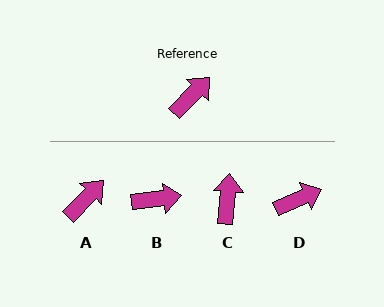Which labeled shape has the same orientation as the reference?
A.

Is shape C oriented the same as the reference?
No, it is off by about 39 degrees.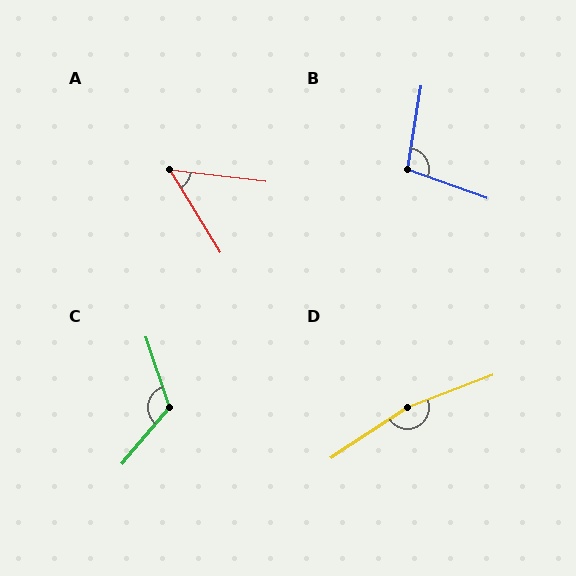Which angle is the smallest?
A, at approximately 52 degrees.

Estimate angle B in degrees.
Approximately 101 degrees.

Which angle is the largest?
D, at approximately 168 degrees.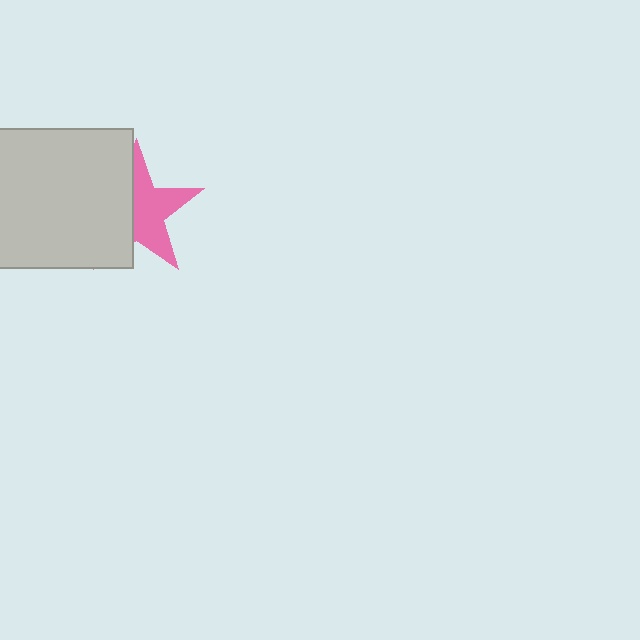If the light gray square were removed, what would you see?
You would see the complete pink star.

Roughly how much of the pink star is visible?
About half of it is visible (roughly 54%).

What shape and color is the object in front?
The object in front is a light gray square.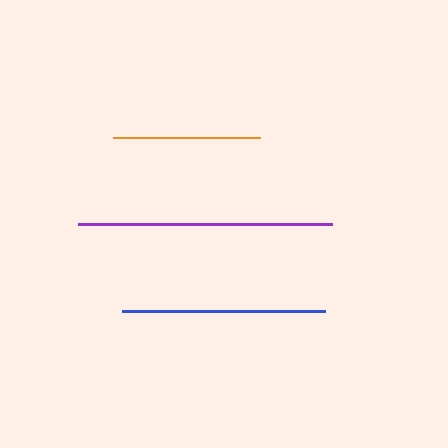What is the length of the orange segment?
The orange segment is approximately 147 pixels long.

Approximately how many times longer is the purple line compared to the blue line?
The purple line is approximately 1.2 times the length of the blue line.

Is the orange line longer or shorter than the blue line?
The blue line is longer than the orange line.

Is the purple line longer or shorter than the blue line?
The purple line is longer than the blue line.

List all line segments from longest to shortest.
From longest to shortest: purple, blue, orange.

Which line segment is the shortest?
The orange line is the shortest at approximately 147 pixels.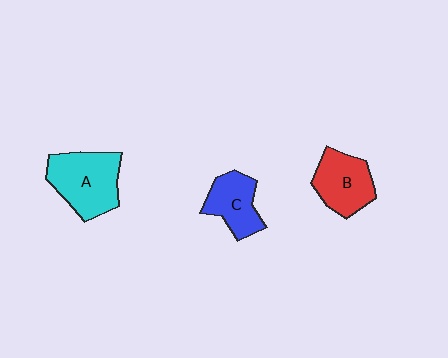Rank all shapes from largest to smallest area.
From largest to smallest: A (cyan), B (red), C (blue).